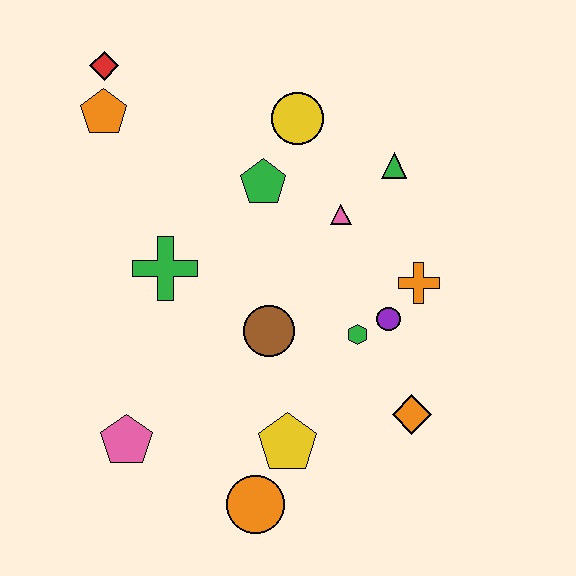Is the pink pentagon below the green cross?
Yes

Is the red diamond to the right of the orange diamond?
No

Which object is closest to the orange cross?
The purple circle is closest to the orange cross.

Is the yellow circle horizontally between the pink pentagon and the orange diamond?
Yes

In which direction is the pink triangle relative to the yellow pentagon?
The pink triangle is above the yellow pentagon.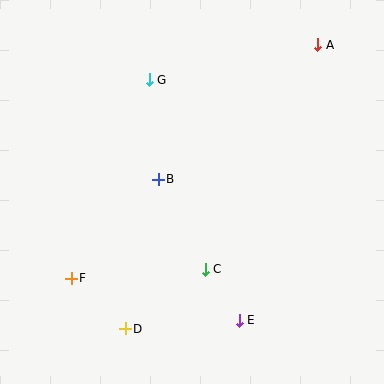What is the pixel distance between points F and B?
The distance between F and B is 132 pixels.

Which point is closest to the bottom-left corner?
Point F is closest to the bottom-left corner.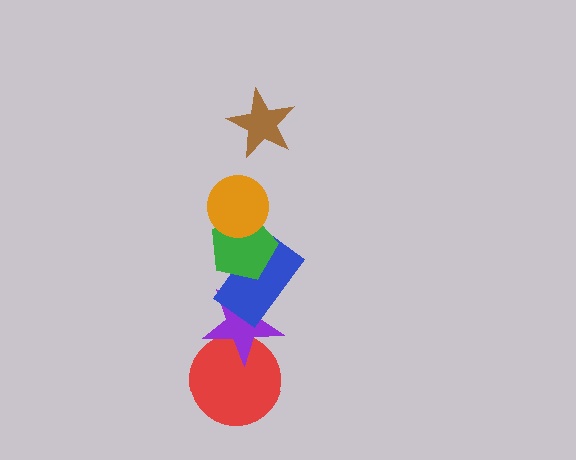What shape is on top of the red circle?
The purple star is on top of the red circle.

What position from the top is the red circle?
The red circle is 6th from the top.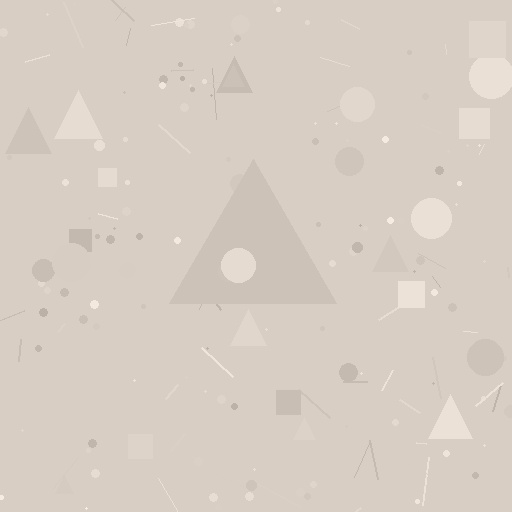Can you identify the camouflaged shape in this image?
The camouflaged shape is a triangle.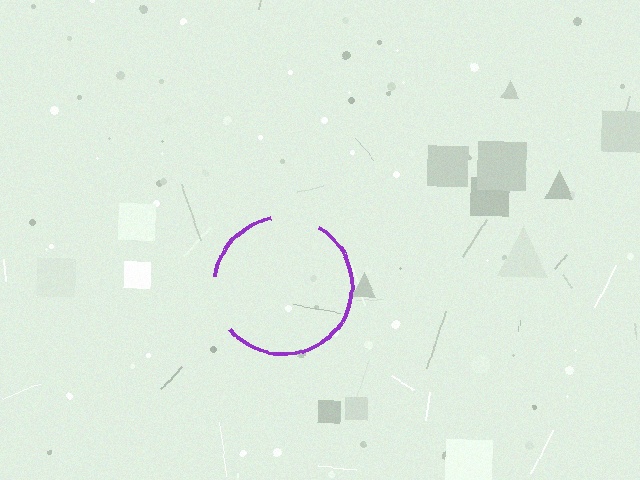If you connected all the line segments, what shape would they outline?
They would outline a circle.